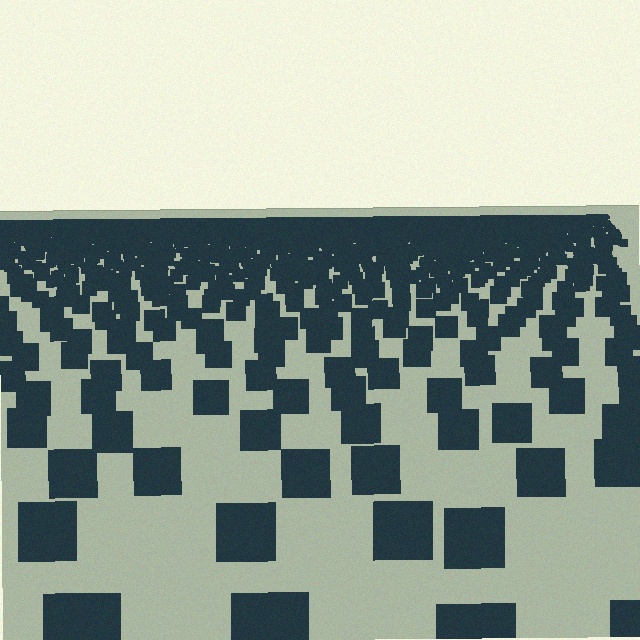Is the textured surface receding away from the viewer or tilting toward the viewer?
The surface is receding away from the viewer. Texture elements get smaller and denser toward the top.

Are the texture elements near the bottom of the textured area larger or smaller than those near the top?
Larger. Near the bottom, elements are closer to the viewer and appear at a bigger on-screen size.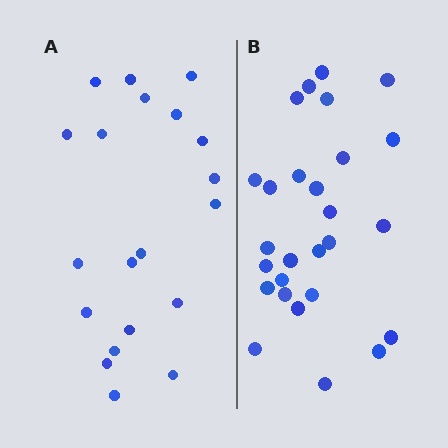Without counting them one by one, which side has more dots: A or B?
Region B (the right region) has more dots.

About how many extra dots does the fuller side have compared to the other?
Region B has roughly 8 or so more dots than region A.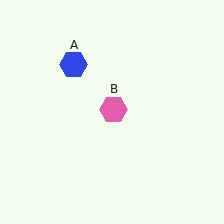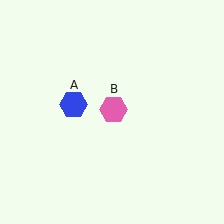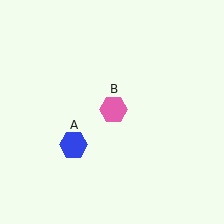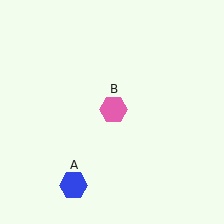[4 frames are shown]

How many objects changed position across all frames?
1 object changed position: blue hexagon (object A).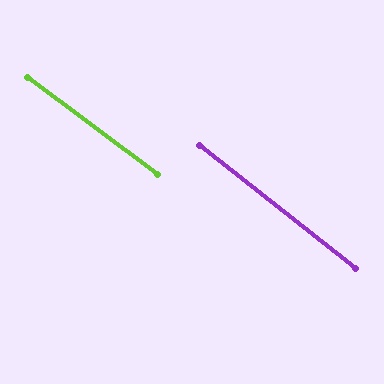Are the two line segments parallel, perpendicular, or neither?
Parallel — their directions differ by only 1.6°.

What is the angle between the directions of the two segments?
Approximately 2 degrees.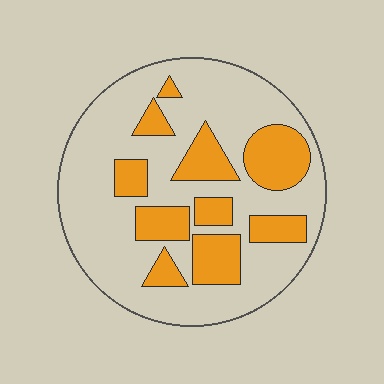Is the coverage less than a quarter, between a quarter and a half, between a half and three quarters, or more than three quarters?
Between a quarter and a half.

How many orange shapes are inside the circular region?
10.